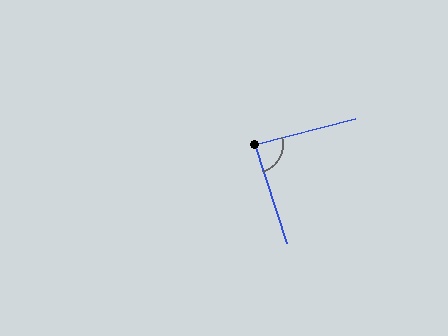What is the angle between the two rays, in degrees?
Approximately 86 degrees.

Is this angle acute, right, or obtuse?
It is approximately a right angle.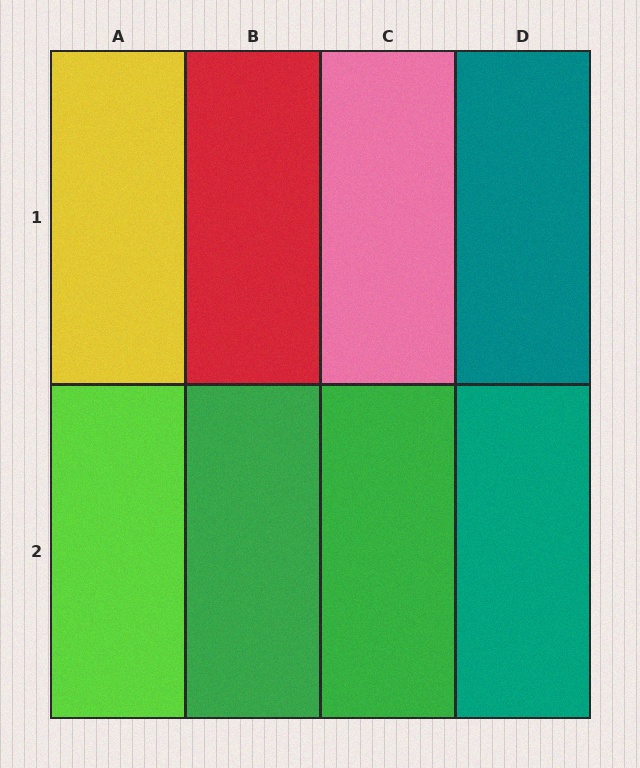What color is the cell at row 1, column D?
Teal.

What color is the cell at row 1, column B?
Red.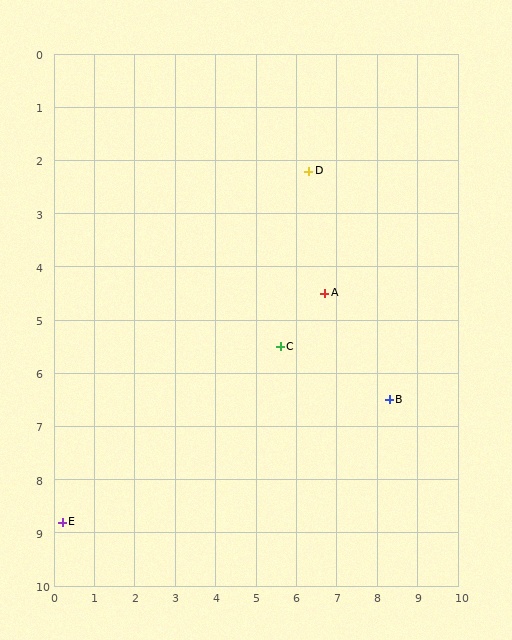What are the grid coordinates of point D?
Point D is at approximately (6.3, 2.2).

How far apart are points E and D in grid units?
Points E and D are about 9.0 grid units apart.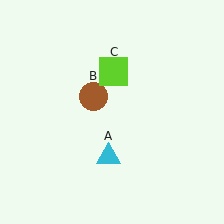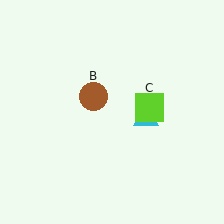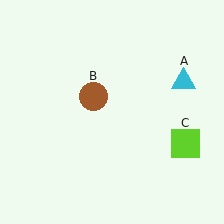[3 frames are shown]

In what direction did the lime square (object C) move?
The lime square (object C) moved down and to the right.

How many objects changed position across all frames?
2 objects changed position: cyan triangle (object A), lime square (object C).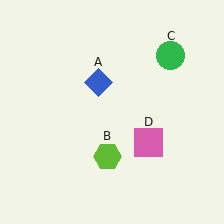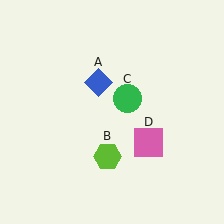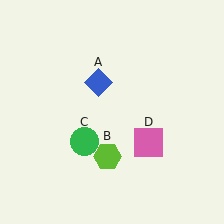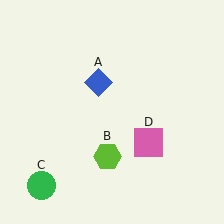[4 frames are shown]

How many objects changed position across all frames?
1 object changed position: green circle (object C).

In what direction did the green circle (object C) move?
The green circle (object C) moved down and to the left.